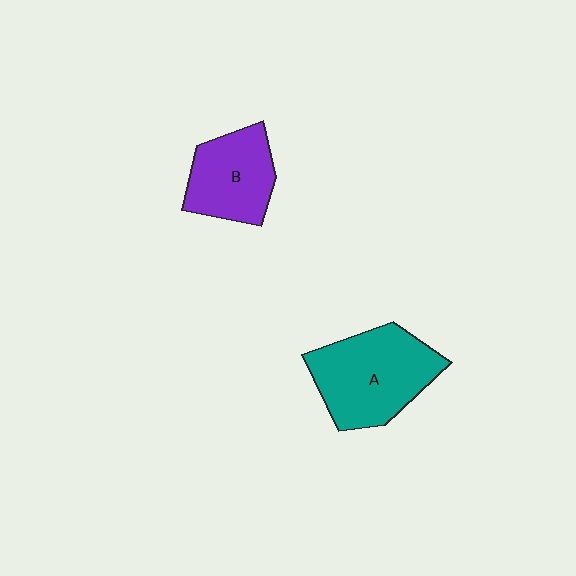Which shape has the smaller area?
Shape B (purple).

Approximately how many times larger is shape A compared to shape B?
Approximately 1.4 times.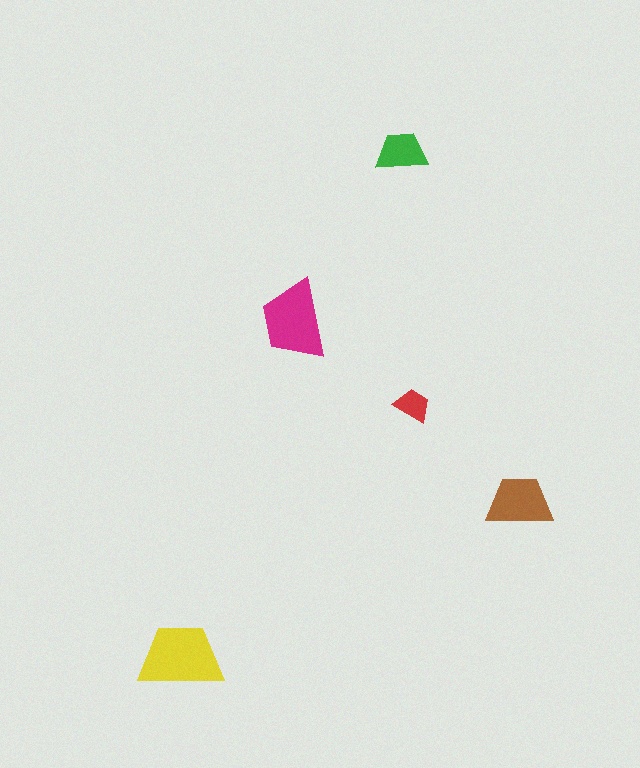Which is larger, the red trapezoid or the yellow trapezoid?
The yellow one.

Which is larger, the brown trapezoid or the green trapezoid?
The brown one.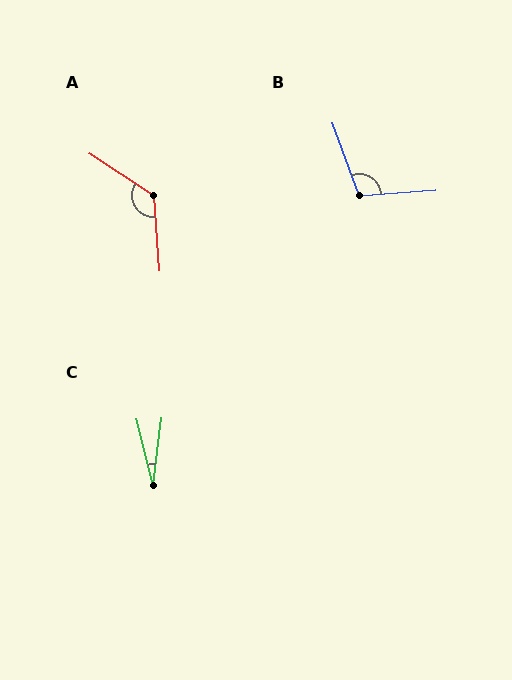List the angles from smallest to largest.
C (21°), B (106°), A (127°).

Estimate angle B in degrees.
Approximately 106 degrees.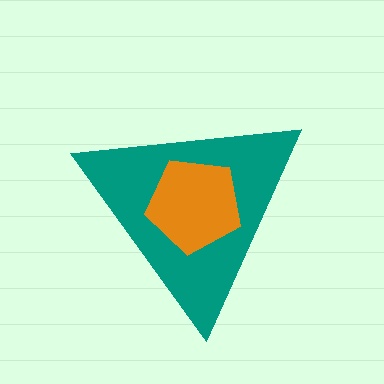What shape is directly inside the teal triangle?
The orange pentagon.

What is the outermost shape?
The teal triangle.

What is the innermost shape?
The orange pentagon.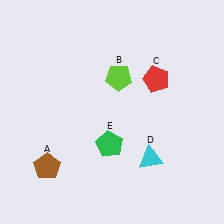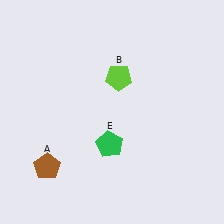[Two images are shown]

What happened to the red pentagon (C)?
The red pentagon (C) was removed in Image 2. It was in the top-right area of Image 1.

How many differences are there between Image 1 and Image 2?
There are 2 differences between the two images.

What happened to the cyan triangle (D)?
The cyan triangle (D) was removed in Image 2. It was in the bottom-right area of Image 1.